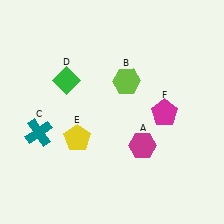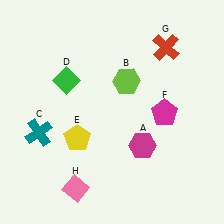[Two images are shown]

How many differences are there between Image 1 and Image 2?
There are 2 differences between the two images.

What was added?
A red cross (G), a pink diamond (H) were added in Image 2.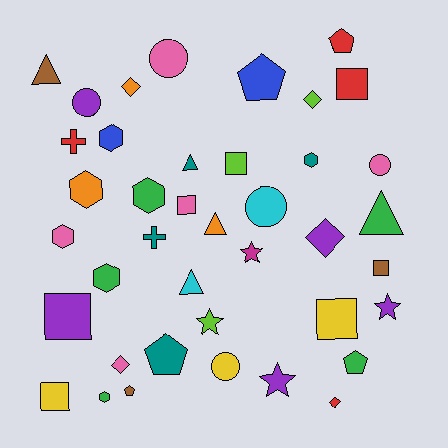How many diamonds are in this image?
There are 5 diamonds.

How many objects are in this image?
There are 40 objects.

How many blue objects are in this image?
There are 2 blue objects.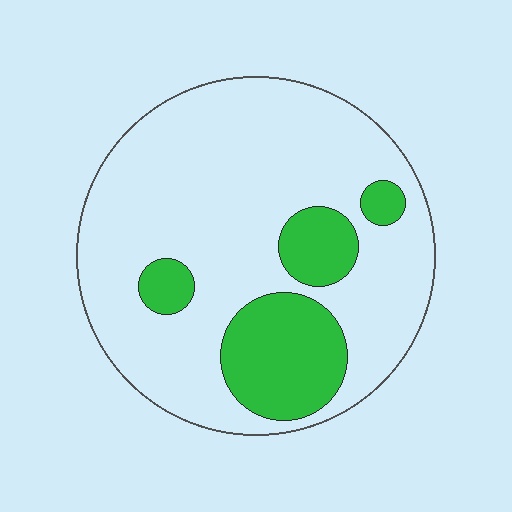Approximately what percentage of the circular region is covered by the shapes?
Approximately 20%.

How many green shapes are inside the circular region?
4.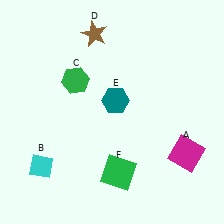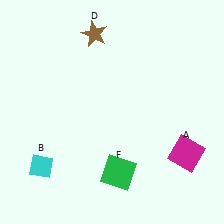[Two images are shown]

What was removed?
The green hexagon (C), the teal hexagon (E) were removed in Image 2.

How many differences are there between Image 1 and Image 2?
There are 2 differences between the two images.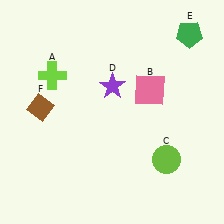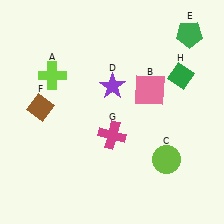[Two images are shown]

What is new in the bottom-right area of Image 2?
A magenta cross (G) was added in the bottom-right area of Image 2.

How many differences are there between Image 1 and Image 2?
There are 2 differences between the two images.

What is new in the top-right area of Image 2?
A green diamond (H) was added in the top-right area of Image 2.